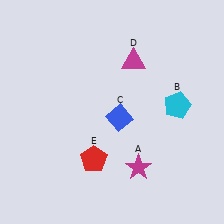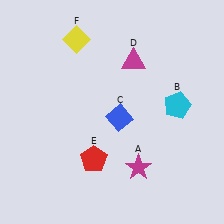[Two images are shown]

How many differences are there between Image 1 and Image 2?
There is 1 difference between the two images.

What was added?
A yellow diamond (F) was added in Image 2.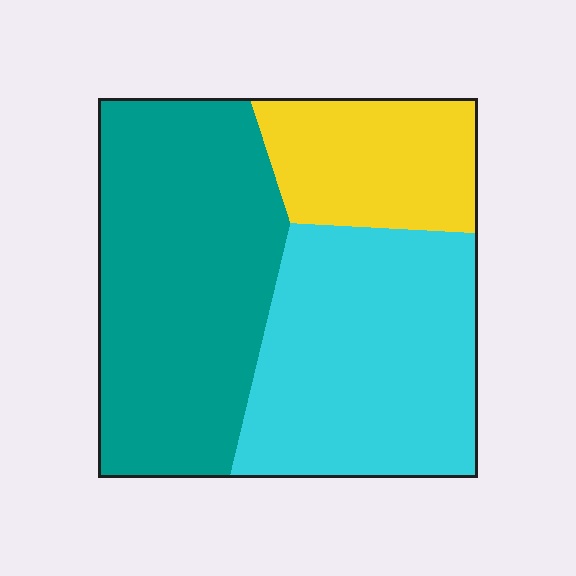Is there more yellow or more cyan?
Cyan.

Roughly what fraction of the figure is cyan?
Cyan takes up about three eighths (3/8) of the figure.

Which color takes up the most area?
Teal, at roughly 45%.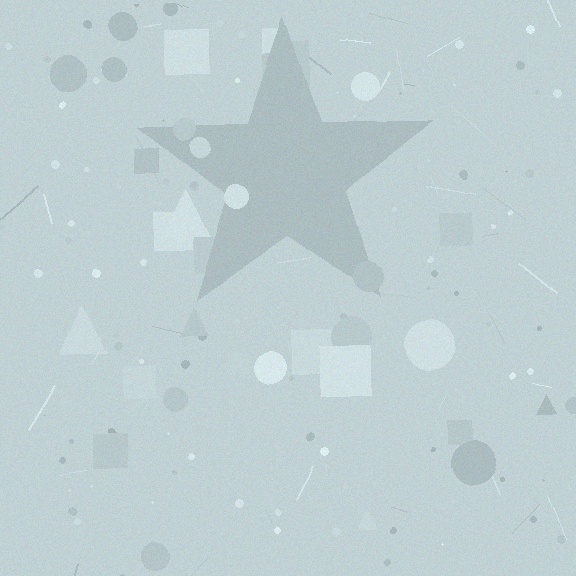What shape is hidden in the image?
A star is hidden in the image.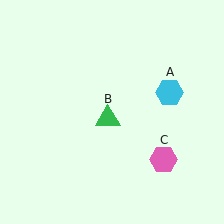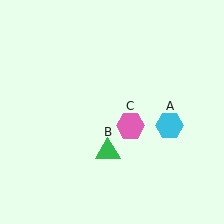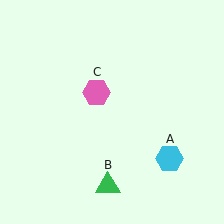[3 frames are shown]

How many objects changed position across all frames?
3 objects changed position: cyan hexagon (object A), green triangle (object B), pink hexagon (object C).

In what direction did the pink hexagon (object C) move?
The pink hexagon (object C) moved up and to the left.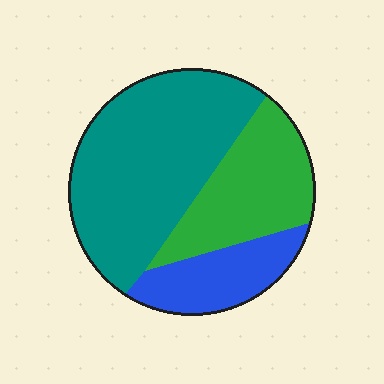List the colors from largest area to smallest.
From largest to smallest: teal, green, blue.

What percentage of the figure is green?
Green covers roughly 30% of the figure.